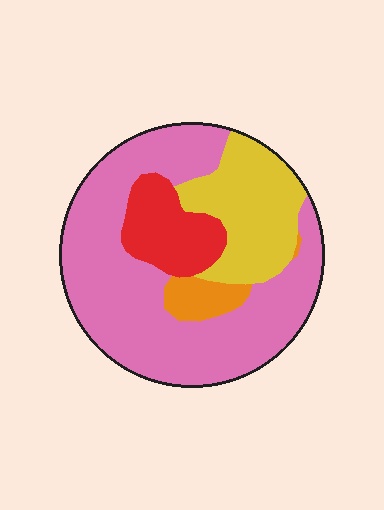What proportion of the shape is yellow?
Yellow takes up between a sixth and a third of the shape.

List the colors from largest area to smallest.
From largest to smallest: pink, yellow, red, orange.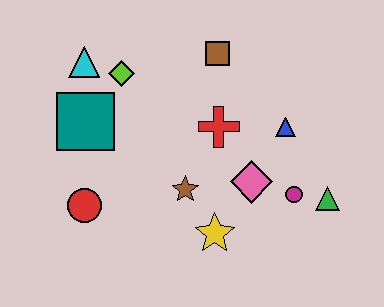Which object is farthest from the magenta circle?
The cyan triangle is farthest from the magenta circle.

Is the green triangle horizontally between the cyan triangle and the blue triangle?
No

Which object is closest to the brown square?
The red cross is closest to the brown square.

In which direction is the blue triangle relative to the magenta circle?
The blue triangle is above the magenta circle.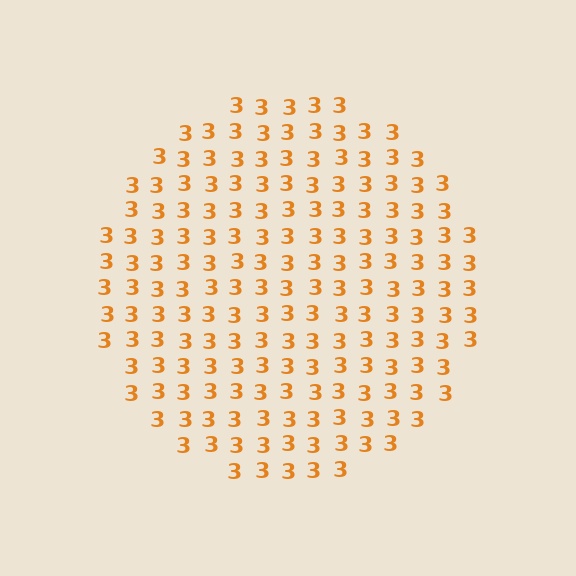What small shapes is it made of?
It is made of small digit 3's.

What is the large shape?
The large shape is a circle.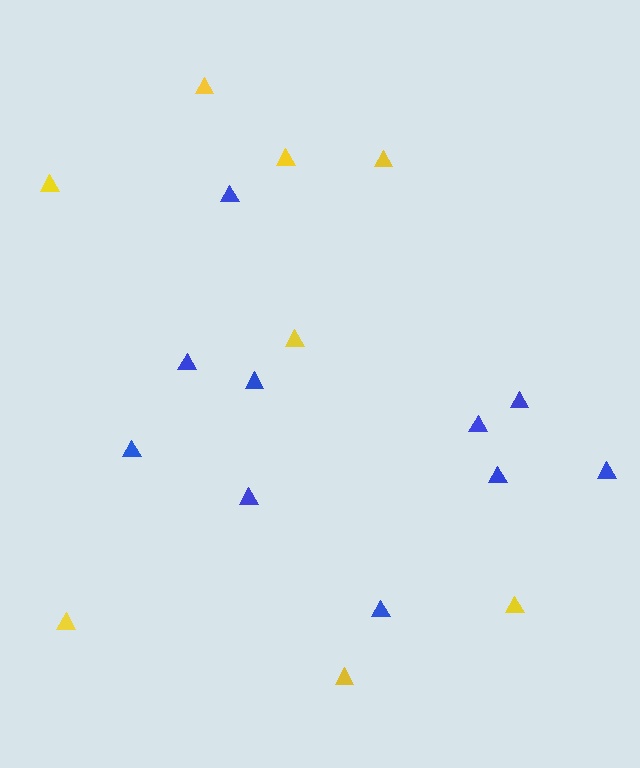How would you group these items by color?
There are 2 groups: one group of blue triangles (10) and one group of yellow triangles (8).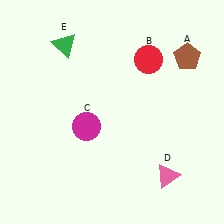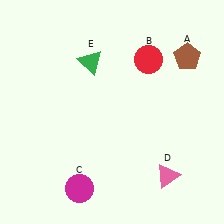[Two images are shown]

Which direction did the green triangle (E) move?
The green triangle (E) moved right.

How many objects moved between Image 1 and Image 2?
2 objects moved between the two images.